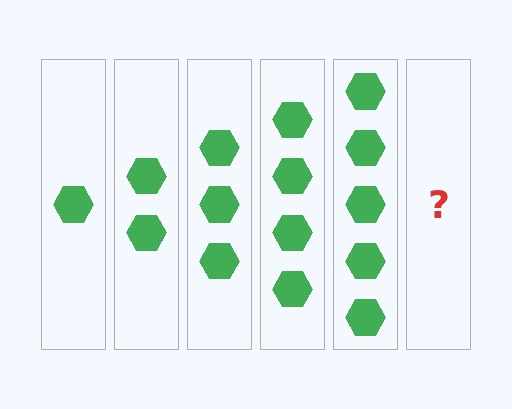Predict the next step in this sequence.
The next step is 6 hexagons.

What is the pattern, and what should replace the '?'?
The pattern is that each step adds one more hexagon. The '?' should be 6 hexagons.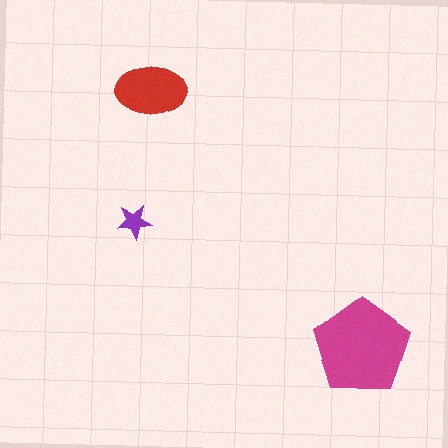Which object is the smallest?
The purple star.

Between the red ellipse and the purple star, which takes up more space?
The red ellipse.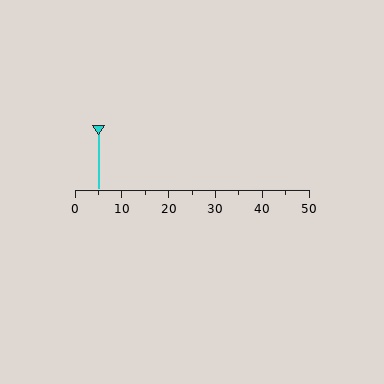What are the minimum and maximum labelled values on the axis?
The axis runs from 0 to 50.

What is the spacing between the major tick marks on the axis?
The major ticks are spaced 10 apart.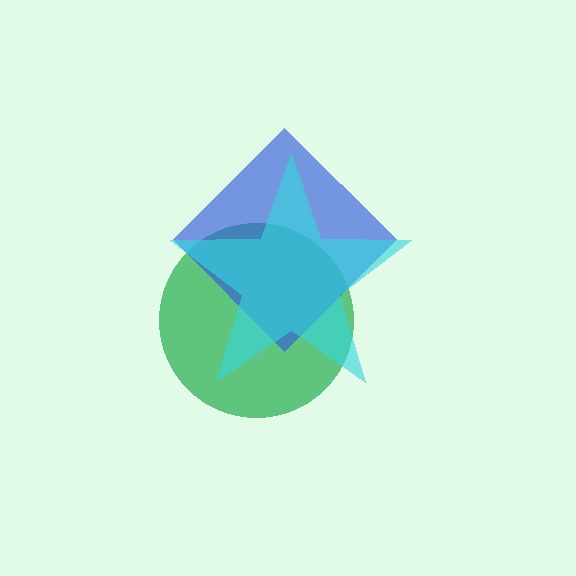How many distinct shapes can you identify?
There are 3 distinct shapes: a green circle, a blue diamond, a cyan star.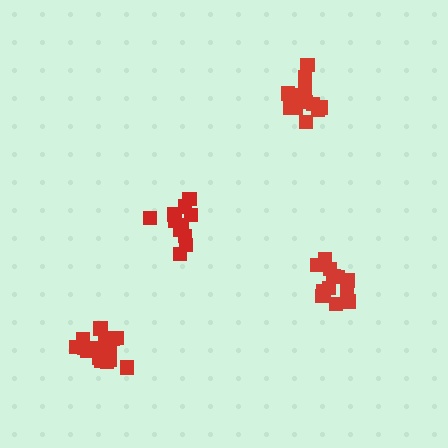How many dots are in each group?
Group 1: 16 dots, Group 2: 17 dots, Group 3: 12 dots, Group 4: 11 dots (56 total).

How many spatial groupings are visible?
There are 4 spatial groupings.